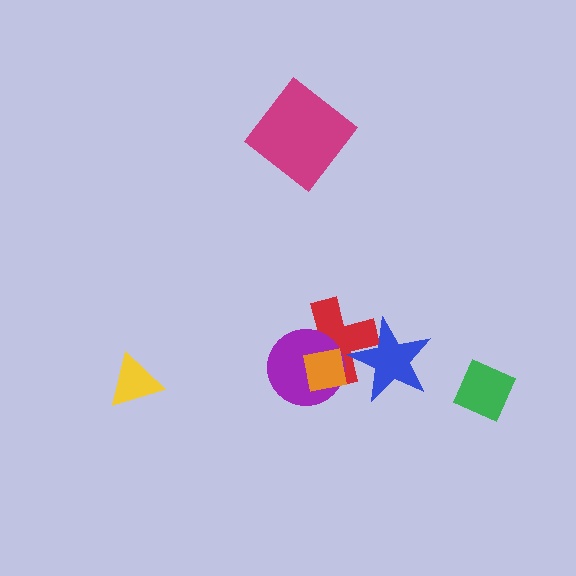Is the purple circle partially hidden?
Yes, it is partially covered by another shape.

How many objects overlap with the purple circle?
2 objects overlap with the purple circle.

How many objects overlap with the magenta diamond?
0 objects overlap with the magenta diamond.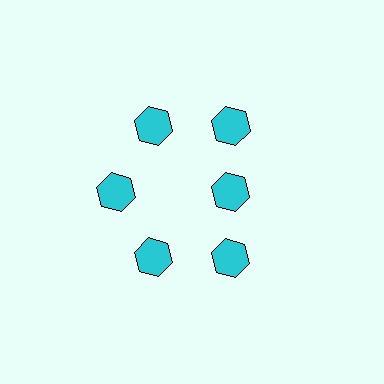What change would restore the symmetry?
The symmetry would be restored by moving it outward, back onto the ring so that all 6 hexagons sit at equal angles and equal distance from the center.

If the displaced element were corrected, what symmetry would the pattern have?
It would have 6-fold rotational symmetry — the pattern would map onto itself every 60 degrees.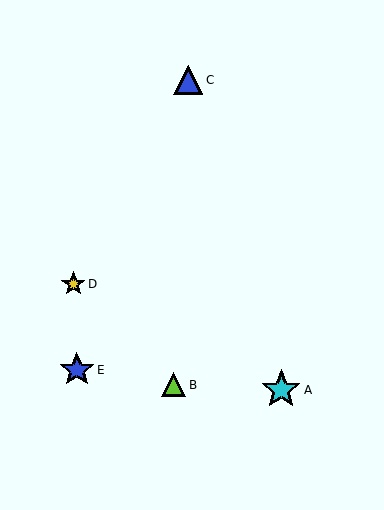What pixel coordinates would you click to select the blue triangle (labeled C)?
Click at (188, 80) to select the blue triangle C.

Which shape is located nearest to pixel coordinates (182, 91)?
The blue triangle (labeled C) at (188, 80) is nearest to that location.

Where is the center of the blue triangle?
The center of the blue triangle is at (188, 80).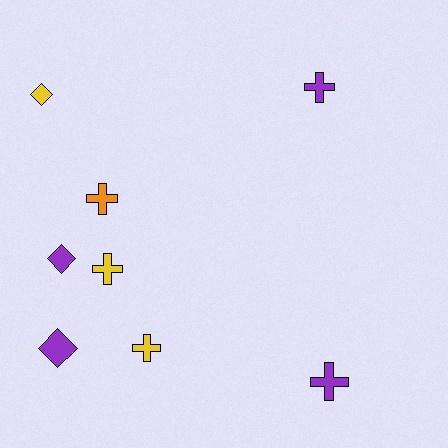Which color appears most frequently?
Purple, with 4 objects.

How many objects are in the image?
There are 8 objects.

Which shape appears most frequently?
Cross, with 5 objects.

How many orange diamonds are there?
There are no orange diamonds.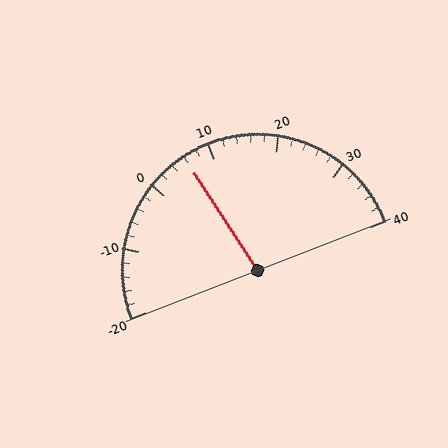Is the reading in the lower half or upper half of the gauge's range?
The reading is in the lower half of the range (-20 to 40).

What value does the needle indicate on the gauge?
The needle indicates approximately 6.